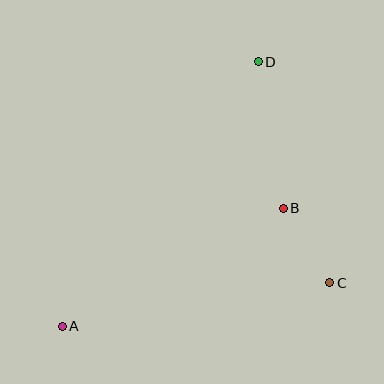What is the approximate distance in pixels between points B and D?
The distance between B and D is approximately 149 pixels.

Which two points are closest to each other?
Points B and C are closest to each other.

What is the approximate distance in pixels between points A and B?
The distance between A and B is approximately 251 pixels.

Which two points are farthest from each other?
Points A and D are farthest from each other.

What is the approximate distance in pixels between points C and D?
The distance between C and D is approximately 232 pixels.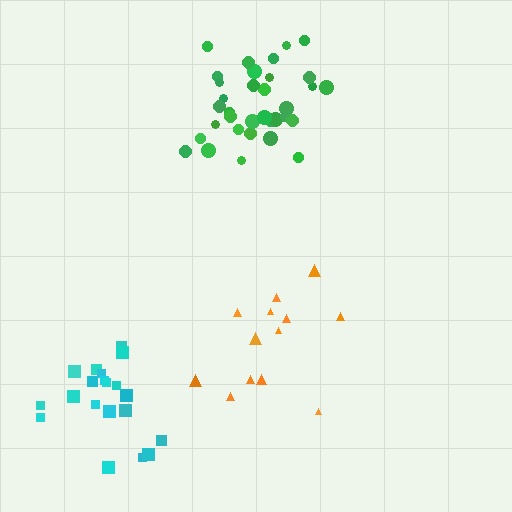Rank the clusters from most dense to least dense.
green, cyan, orange.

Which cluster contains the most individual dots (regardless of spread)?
Green (35).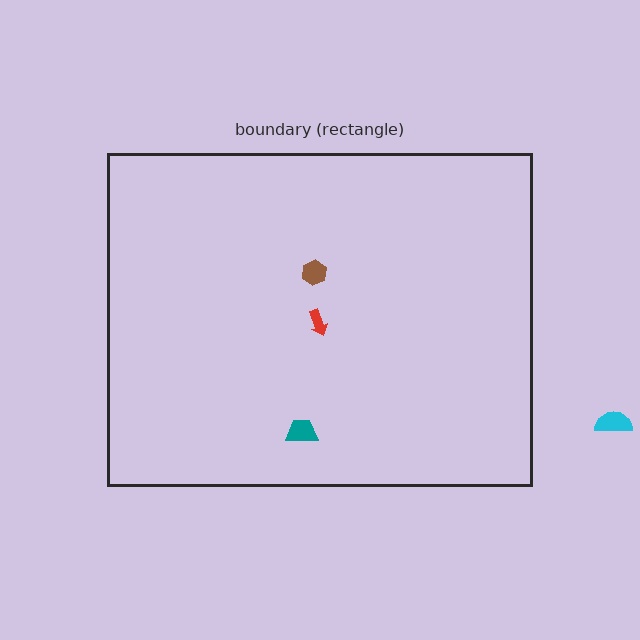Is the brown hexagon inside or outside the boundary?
Inside.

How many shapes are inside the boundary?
3 inside, 1 outside.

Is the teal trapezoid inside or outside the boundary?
Inside.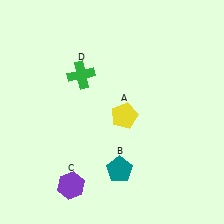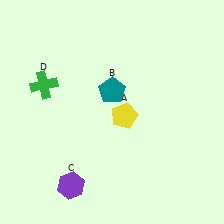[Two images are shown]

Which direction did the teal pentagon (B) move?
The teal pentagon (B) moved up.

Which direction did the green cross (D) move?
The green cross (D) moved left.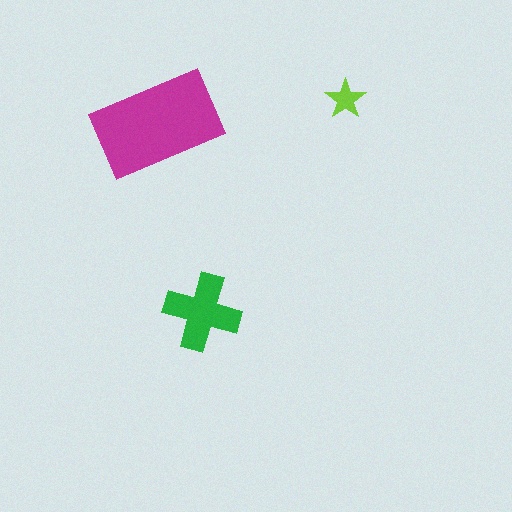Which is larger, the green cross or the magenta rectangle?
The magenta rectangle.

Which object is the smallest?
The lime star.